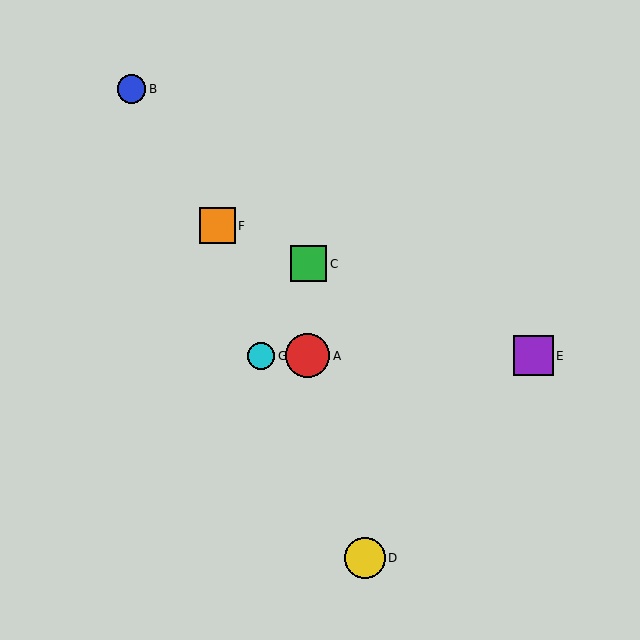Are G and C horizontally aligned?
No, G is at y≈356 and C is at y≈264.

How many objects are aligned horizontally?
3 objects (A, E, G) are aligned horizontally.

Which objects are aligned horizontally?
Objects A, E, G are aligned horizontally.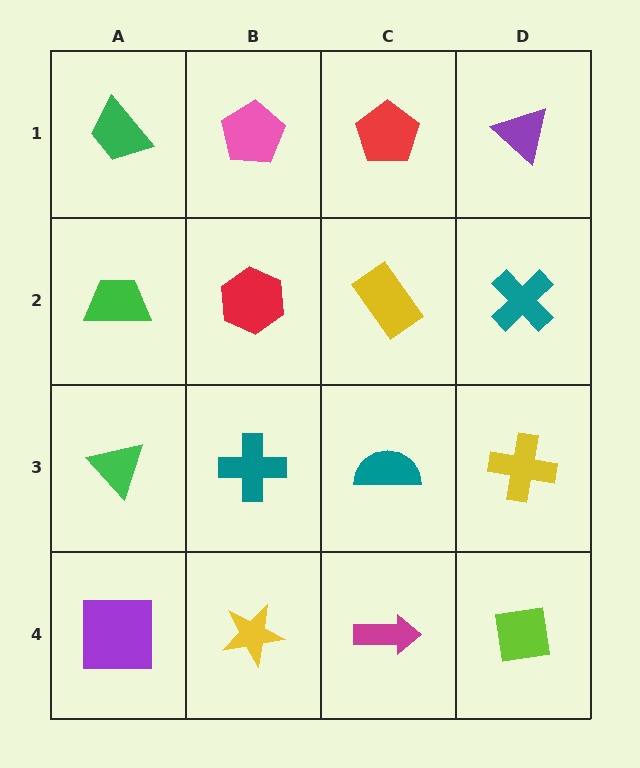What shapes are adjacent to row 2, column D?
A purple triangle (row 1, column D), a yellow cross (row 3, column D), a yellow rectangle (row 2, column C).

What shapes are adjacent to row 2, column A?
A green trapezoid (row 1, column A), a green triangle (row 3, column A), a red hexagon (row 2, column B).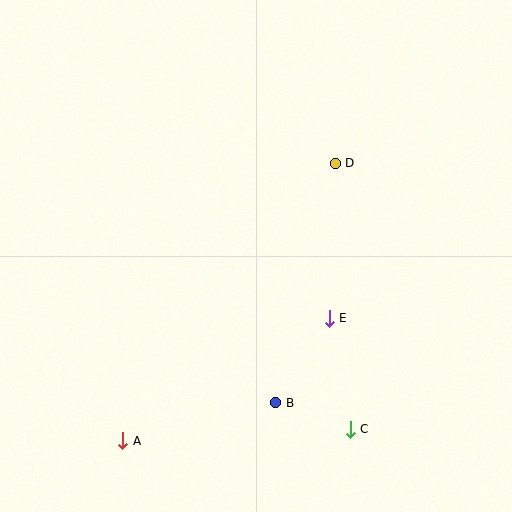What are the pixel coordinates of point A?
Point A is at (123, 441).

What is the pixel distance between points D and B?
The distance between D and B is 247 pixels.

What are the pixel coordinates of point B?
Point B is at (276, 403).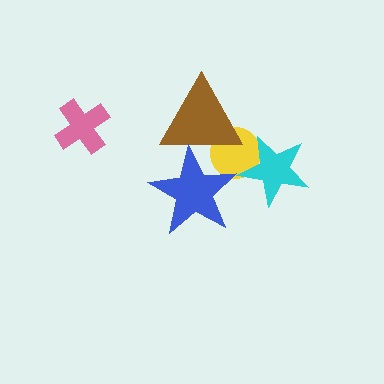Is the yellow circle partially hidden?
Yes, it is partially covered by another shape.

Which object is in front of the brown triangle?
The blue star is in front of the brown triangle.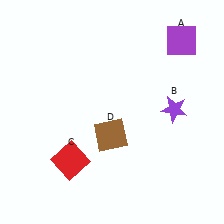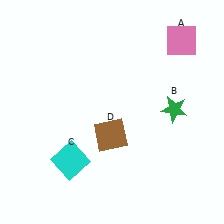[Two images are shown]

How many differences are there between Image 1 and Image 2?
There are 3 differences between the two images.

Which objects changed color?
A changed from purple to pink. B changed from purple to green. C changed from red to cyan.